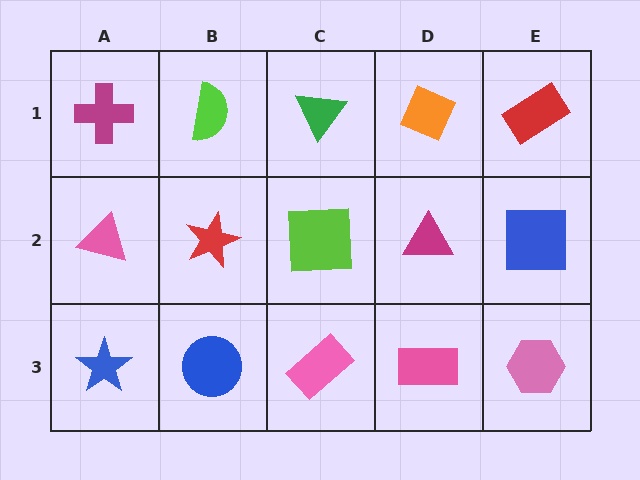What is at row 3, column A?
A blue star.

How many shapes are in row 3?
5 shapes.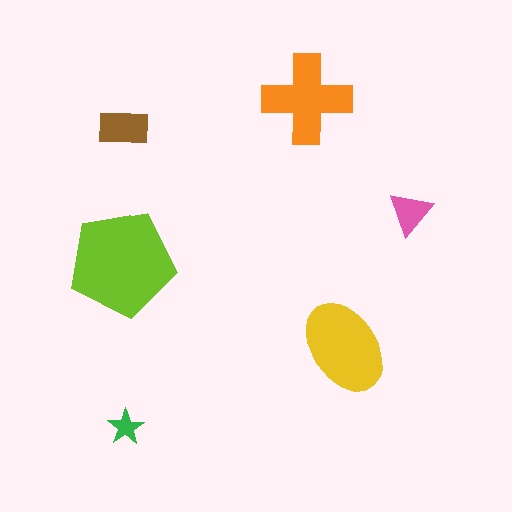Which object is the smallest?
The green star.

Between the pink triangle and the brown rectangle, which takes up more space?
The brown rectangle.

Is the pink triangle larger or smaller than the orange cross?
Smaller.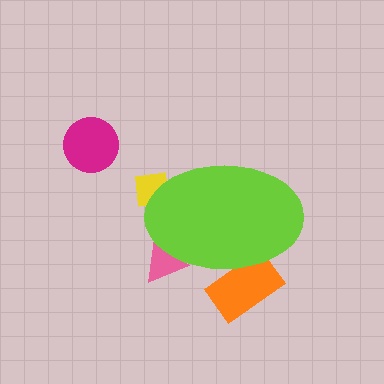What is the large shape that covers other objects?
A lime ellipse.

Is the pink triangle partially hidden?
Yes, the pink triangle is partially hidden behind the lime ellipse.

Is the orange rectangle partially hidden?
Yes, the orange rectangle is partially hidden behind the lime ellipse.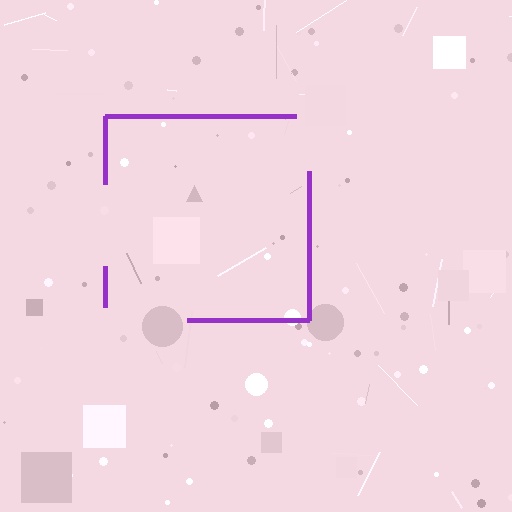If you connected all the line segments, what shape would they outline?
They would outline a square.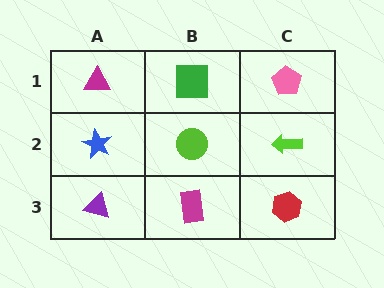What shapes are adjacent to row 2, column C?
A pink pentagon (row 1, column C), a red hexagon (row 3, column C), a lime circle (row 2, column B).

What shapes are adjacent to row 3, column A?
A blue star (row 2, column A), a magenta rectangle (row 3, column B).